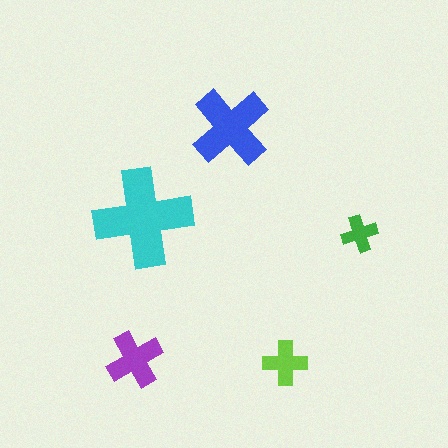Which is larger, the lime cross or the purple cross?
The purple one.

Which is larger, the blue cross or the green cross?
The blue one.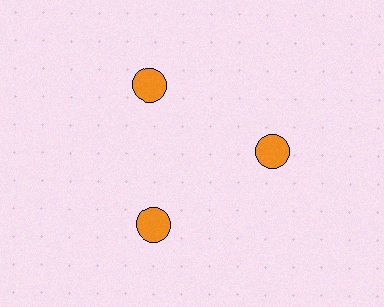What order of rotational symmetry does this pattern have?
This pattern has 3-fold rotational symmetry.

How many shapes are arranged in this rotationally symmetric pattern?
There are 3 shapes, arranged in 3 groups of 1.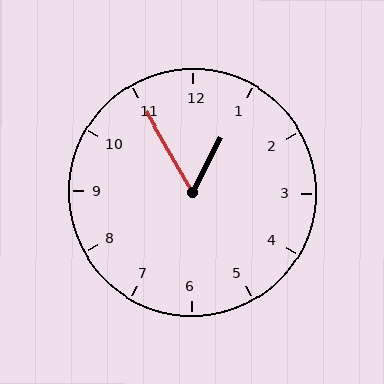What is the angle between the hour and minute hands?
Approximately 58 degrees.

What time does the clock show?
12:55.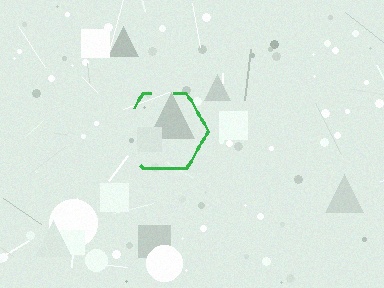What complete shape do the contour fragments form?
The contour fragments form a hexagon.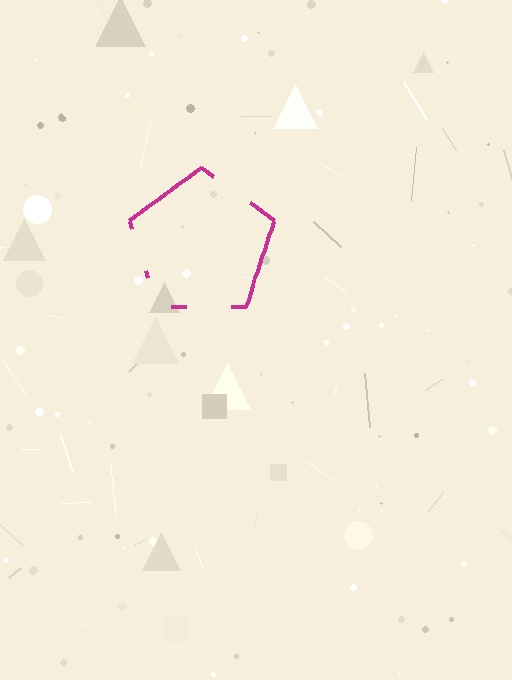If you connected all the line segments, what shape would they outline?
They would outline a pentagon.